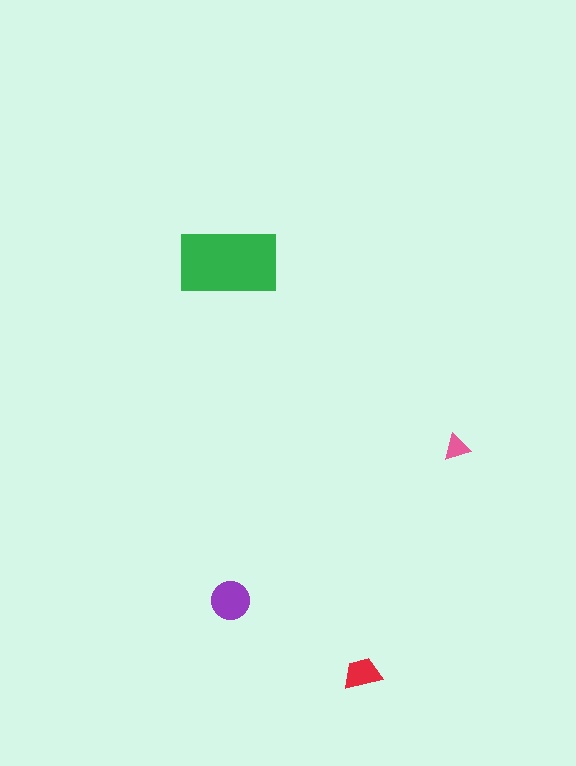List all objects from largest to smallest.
The green rectangle, the purple circle, the red trapezoid, the pink triangle.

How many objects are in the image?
There are 4 objects in the image.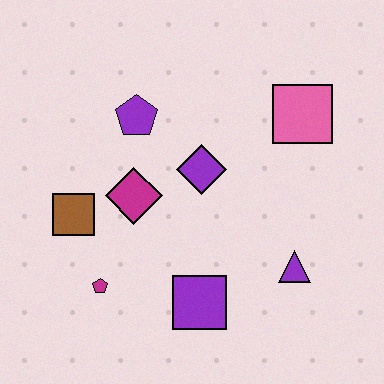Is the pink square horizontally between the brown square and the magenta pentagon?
No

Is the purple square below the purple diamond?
Yes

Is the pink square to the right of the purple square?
Yes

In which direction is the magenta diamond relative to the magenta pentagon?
The magenta diamond is above the magenta pentagon.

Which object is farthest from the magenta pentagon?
The pink square is farthest from the magenta pentagon.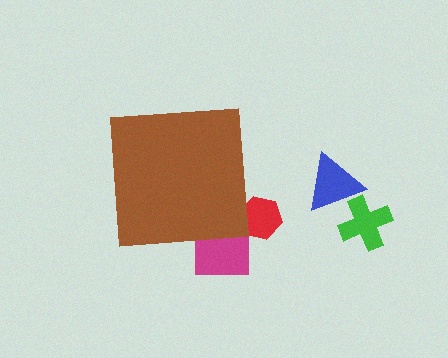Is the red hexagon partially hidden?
Yes, the red hexagon is partially hidden behind the brown square.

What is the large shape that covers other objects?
A brown square.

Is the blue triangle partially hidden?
No, the blue triangle is fully visible.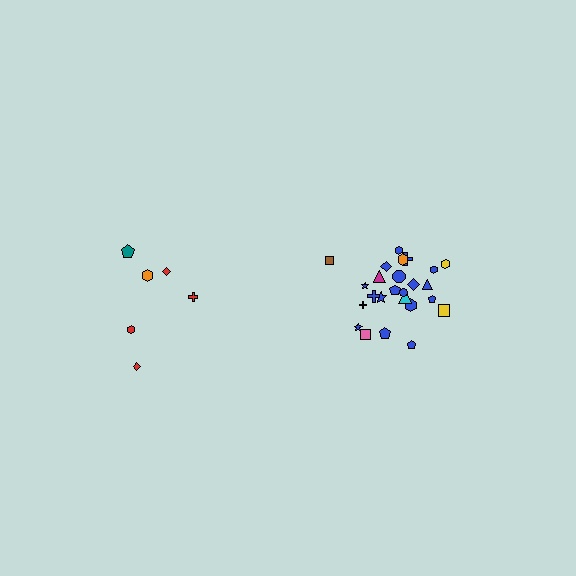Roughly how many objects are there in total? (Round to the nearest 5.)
Roughly 30 objects in total.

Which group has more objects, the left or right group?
The right group.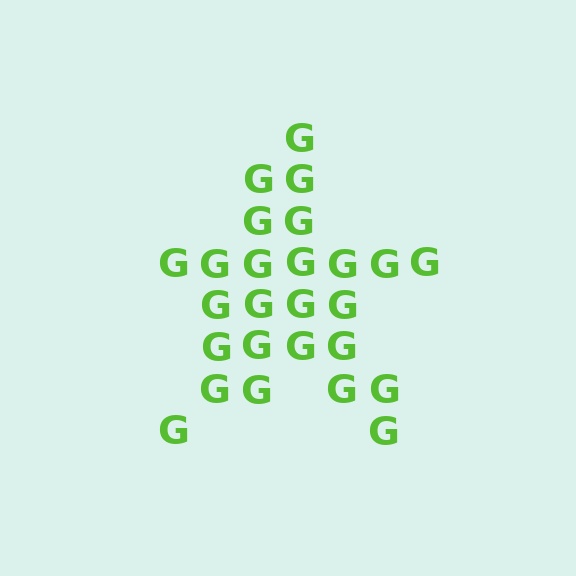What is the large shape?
The large shape is a star.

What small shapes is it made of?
It is made of small letter G's.